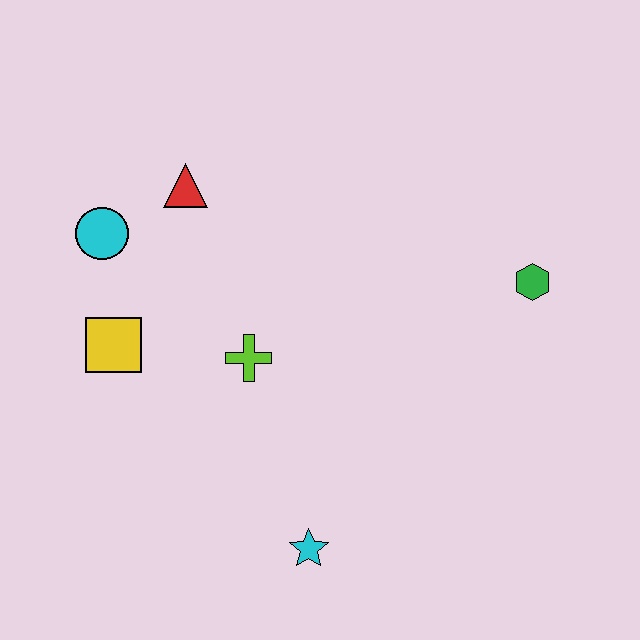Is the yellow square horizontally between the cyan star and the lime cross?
No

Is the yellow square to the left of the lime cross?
Yes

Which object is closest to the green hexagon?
The lime cross is closest to the green hexagon.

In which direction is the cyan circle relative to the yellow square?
The cyan circle is above the yellow square.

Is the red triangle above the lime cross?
Yes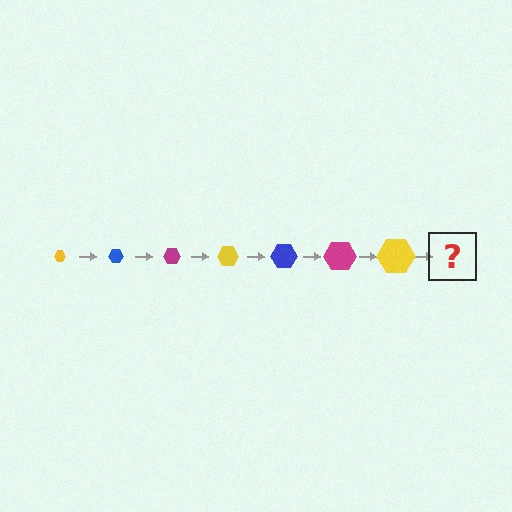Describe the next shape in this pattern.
It should be a blue hexagon, larger than the previous one.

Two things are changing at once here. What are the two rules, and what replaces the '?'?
The two rules are that the hexagon grows larger each step and the color cycles through yellow, blue, and magenta. The '?' should be a blue hexagon, larger than the previous one.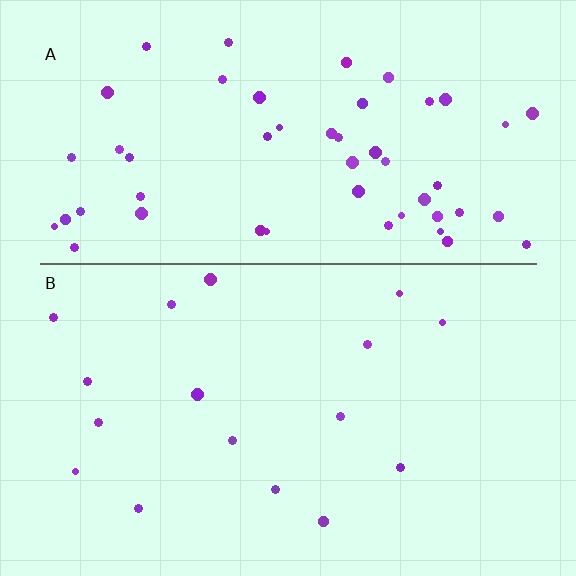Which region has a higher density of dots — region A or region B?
A (the top).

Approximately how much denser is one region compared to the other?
Approximately 3.2× — region A over region B.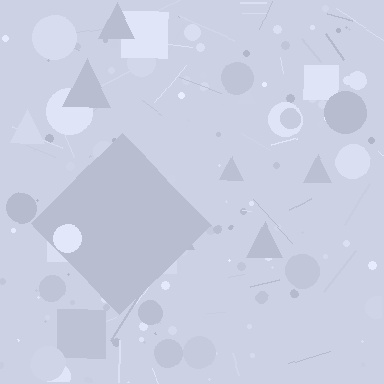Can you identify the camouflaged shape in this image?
The camouflaged shape is a diamond.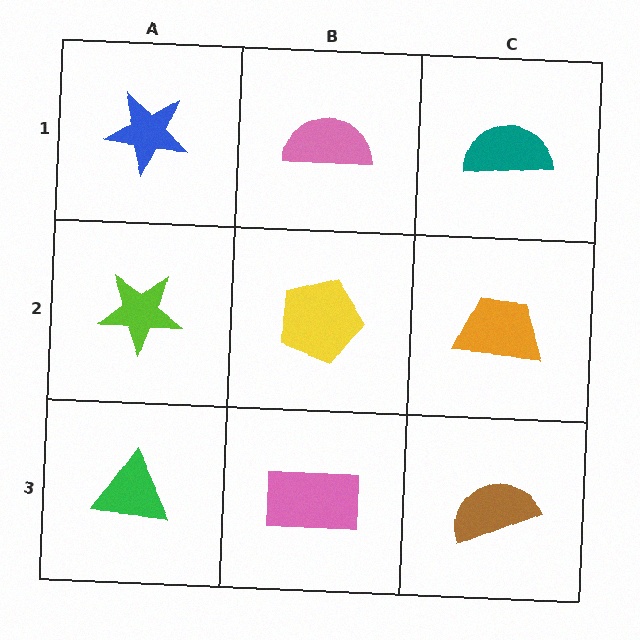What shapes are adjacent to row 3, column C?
An orange trapezoid (row 2, column C), a pink rectangle (row 3, column B).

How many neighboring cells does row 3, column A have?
2.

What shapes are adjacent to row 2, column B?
A pink semicircle (row 1, column B), a pink rectangle (row 3, column B), a lime star (row 2, column A), an orange trapezoid (row 2, column C).